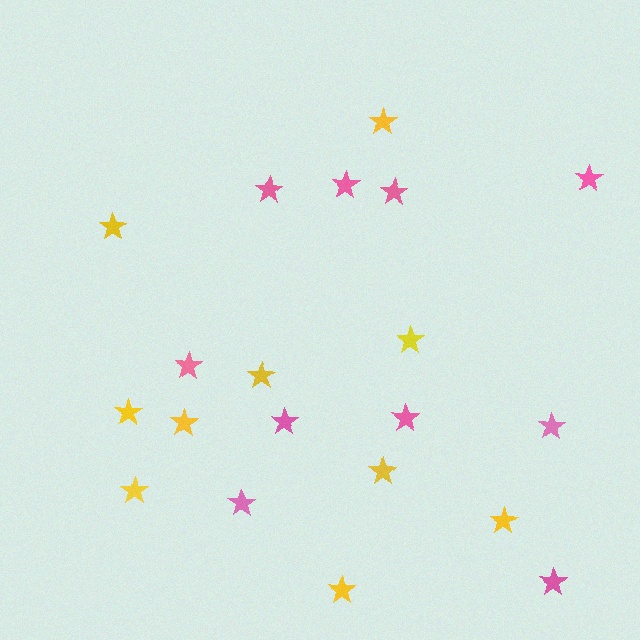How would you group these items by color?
There are 2 groups: one group of pink stars (10) and one group of yellow stars (10).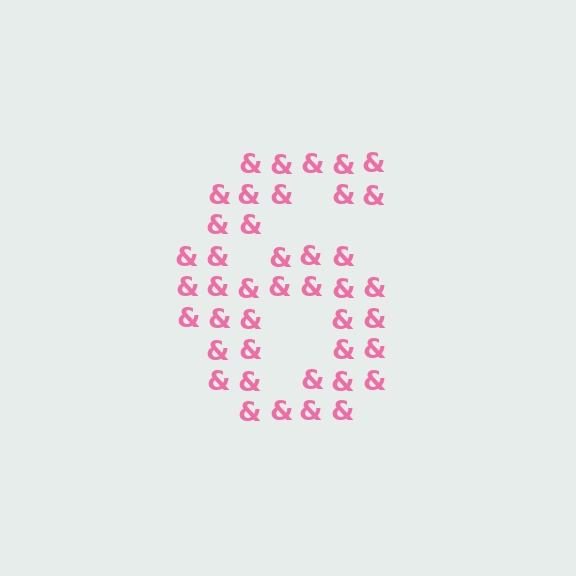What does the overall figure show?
The overall figure shows the digit 6.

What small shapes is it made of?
It is made of small ampersands.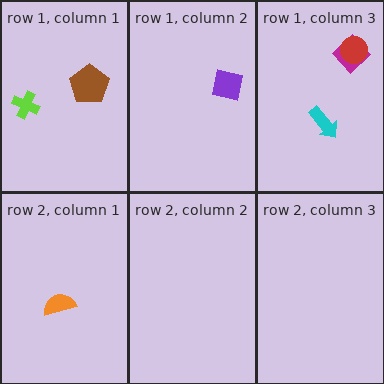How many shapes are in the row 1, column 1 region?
2.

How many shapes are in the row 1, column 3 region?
3.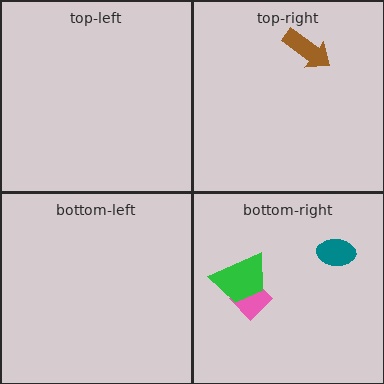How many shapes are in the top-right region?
1.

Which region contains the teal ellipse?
The bottom-right region.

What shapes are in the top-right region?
The brown arrow.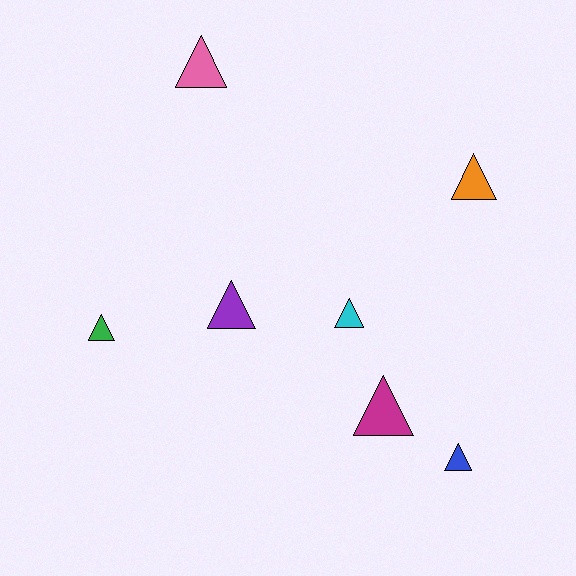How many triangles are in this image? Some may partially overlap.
There are 7 triangles.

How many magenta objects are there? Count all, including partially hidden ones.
There is 1 magenta object.